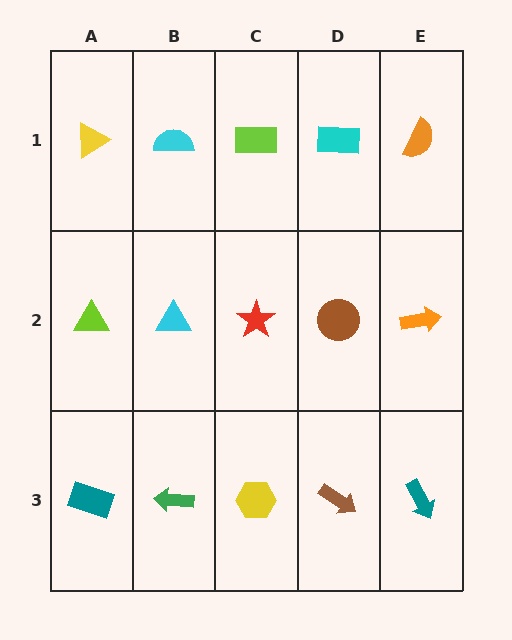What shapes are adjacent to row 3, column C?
A red star (row 2, column C), a green arrow (row 3, column B), a brown arrow (row 3, column D).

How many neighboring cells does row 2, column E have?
3.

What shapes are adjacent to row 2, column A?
A yellow triangle (row 1, column A), a teal rectangle (row 3, column A), a cyan triangle (row 2, column B).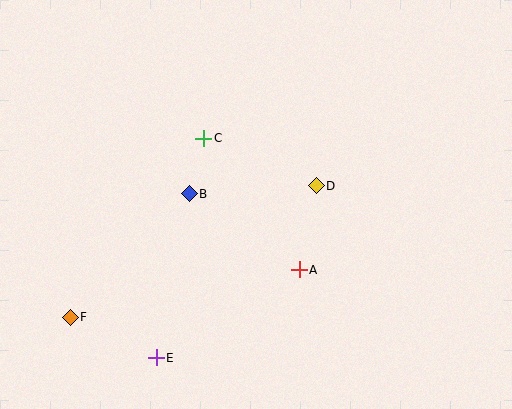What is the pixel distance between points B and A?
The distance between B and A is 134 pixels.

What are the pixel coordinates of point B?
Point B is at (189, 194).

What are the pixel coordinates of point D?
Point D is at (316, 186).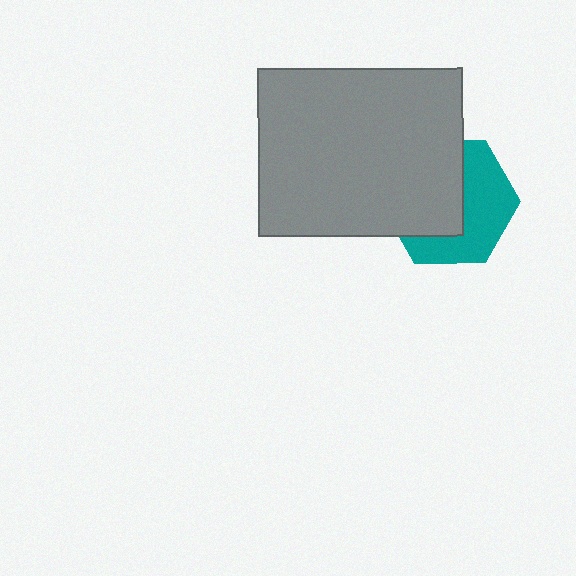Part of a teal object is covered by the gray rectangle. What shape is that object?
It is a hexagon.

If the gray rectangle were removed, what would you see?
You would see the complete teal hexagon.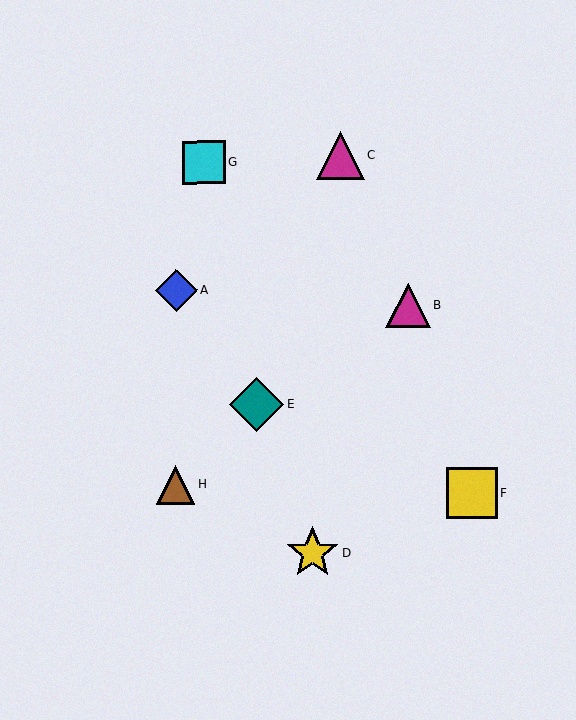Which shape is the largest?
The teal diamond (labeled E) is the largest.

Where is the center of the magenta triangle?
The center of the magenta triangle is at (340, 155).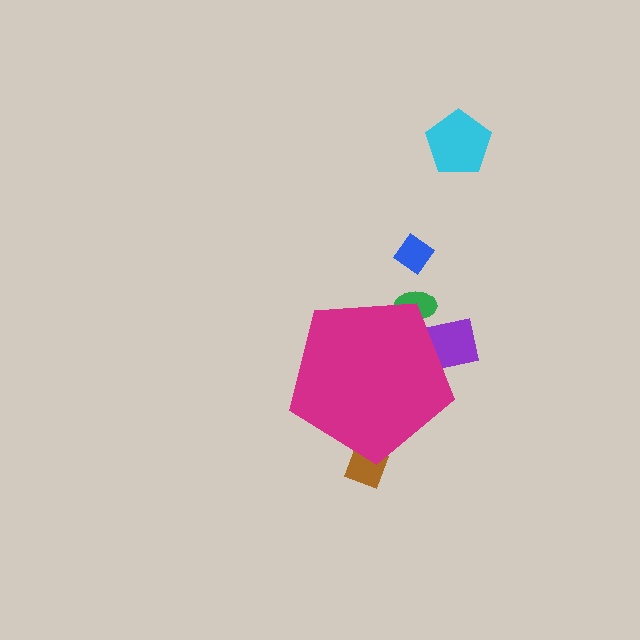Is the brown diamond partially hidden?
Yes, the brown diamond is partially hidden behind the magenta pentagon.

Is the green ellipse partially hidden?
Yes, the green ellipse is partially hidden behind the magenta pentagon.